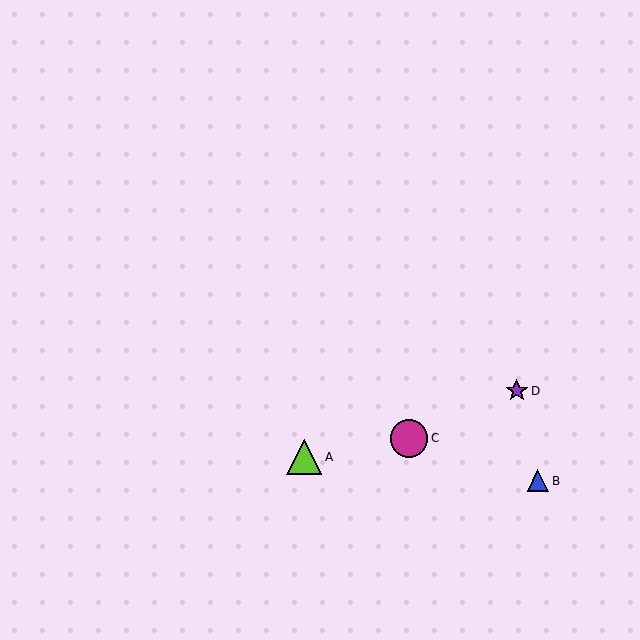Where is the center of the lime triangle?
The center of the lime triangle is at (304, 457).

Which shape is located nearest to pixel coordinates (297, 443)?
The lime triangle (labeled A) at (304, 457) is nearest to that location.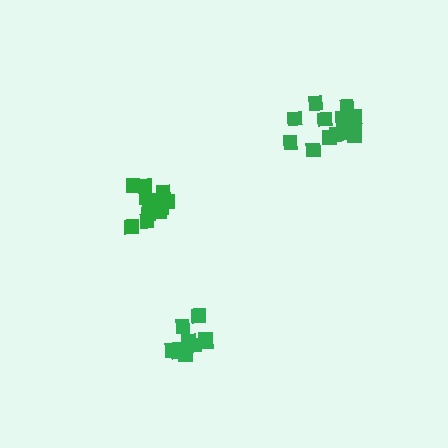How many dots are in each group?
Group 1: 15 dots, Group 2: 13 dots, Group 3: 11 dots (39 total).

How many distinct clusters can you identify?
There are 3 distinct clusters.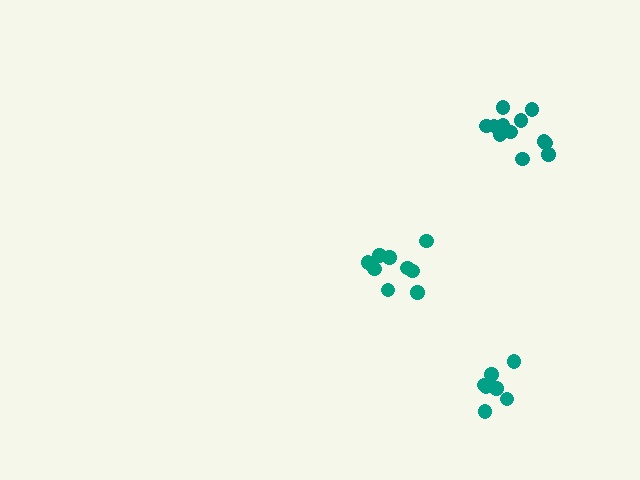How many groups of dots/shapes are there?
There are 3 groups.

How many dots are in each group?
Group 1: 9 dots, Group 2: 7 dots, Group 3: 12 dots (28 total).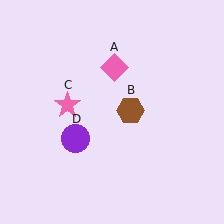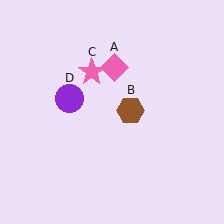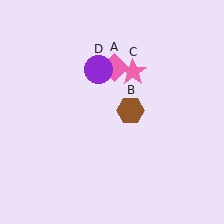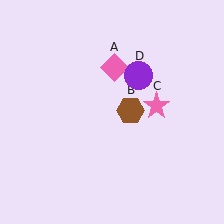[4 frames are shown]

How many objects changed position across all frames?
2 objects changed position: pink star (object C), purple circle (object D).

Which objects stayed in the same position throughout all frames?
Pink diamond (object A) and brown hexagon (object B) remained stationary.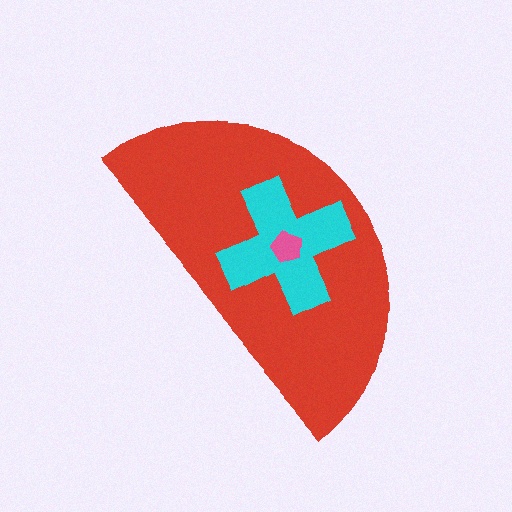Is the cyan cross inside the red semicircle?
Yes.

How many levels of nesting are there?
3.